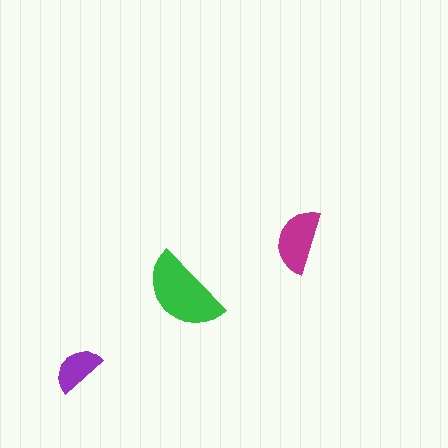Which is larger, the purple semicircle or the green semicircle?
The green one.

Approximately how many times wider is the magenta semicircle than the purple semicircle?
About 1.5 times wider.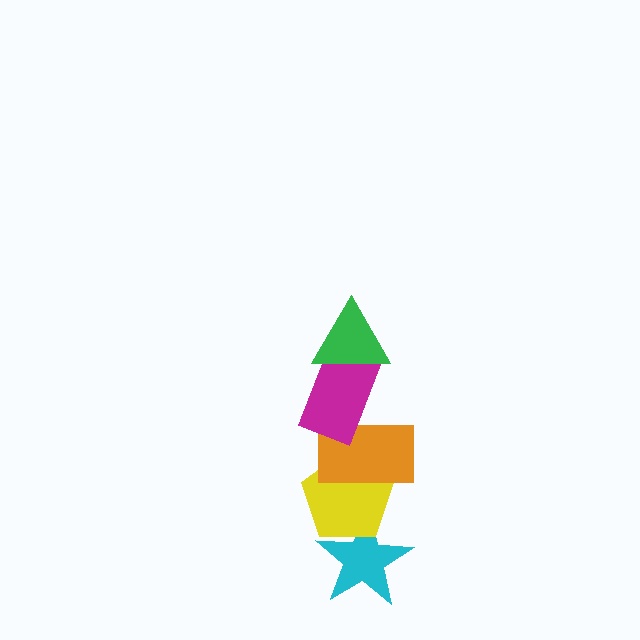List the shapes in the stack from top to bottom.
From top to bottom: the green triangle, the magenta rectangle, the orange rectangle, the yellow pentagon, the cyan star.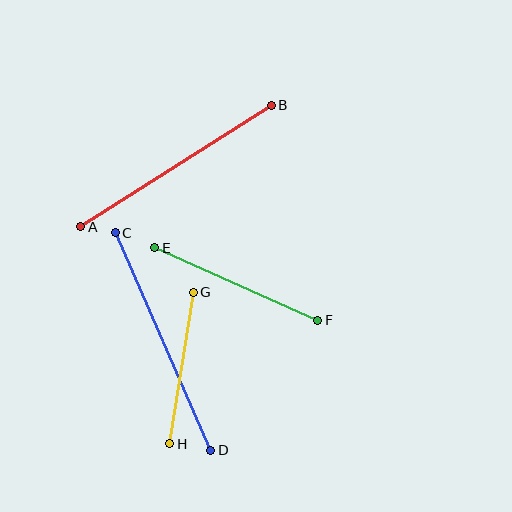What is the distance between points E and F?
The distance is approximately 178 pixels.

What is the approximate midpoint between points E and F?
The midpoint is at approximately (236, 284) pixels.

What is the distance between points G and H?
The distance is approximately 153 pixels.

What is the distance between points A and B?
The distance is approximately 226 pixels.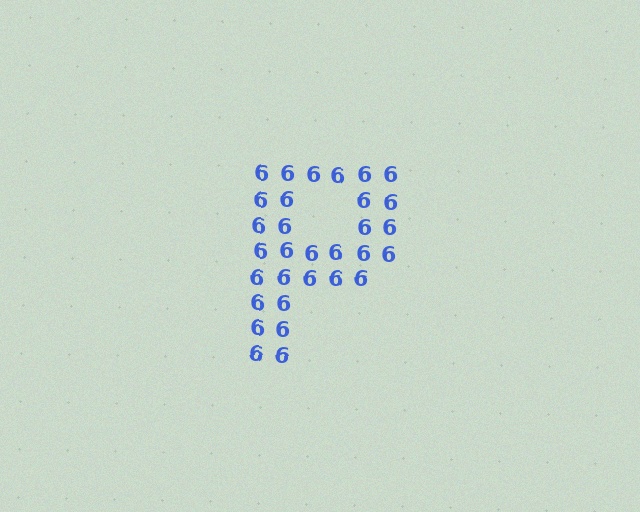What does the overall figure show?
The overall figure shows the letter P.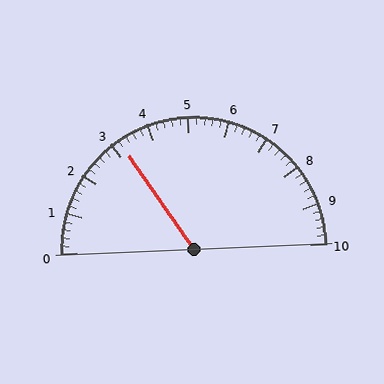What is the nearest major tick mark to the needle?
The nearest major tick mark is 3.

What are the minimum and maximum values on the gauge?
The gauge ranges from 0 to 10.